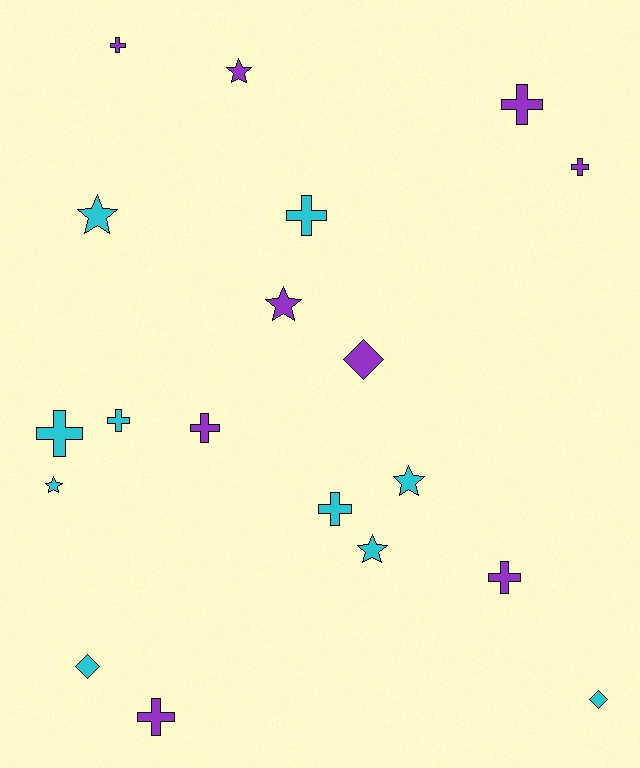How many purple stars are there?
There are 2 purple stars.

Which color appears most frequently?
Cyan, with 10 objects.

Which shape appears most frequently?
Cross, with 10 objects.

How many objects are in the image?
There are 19 objects.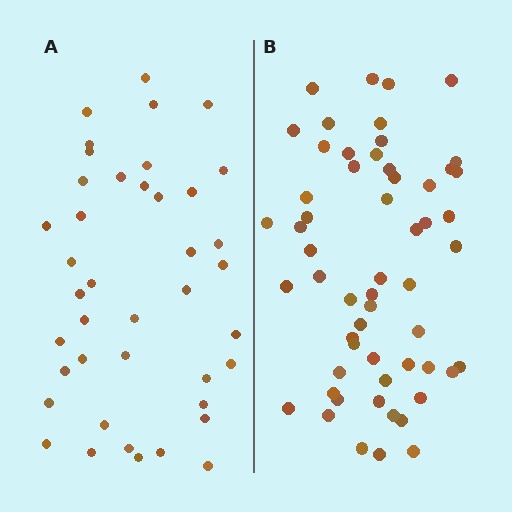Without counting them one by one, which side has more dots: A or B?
Region B (the right region) has more dots.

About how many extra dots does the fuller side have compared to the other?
Region B has approximately 15 more dots than region A.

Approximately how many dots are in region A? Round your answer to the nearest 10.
About 40 dots. (The exact count is 41, which rounds to 40.)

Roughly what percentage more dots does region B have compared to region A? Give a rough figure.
About 40% more.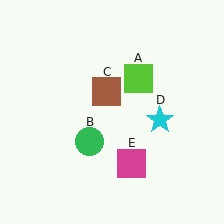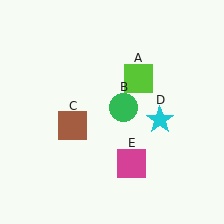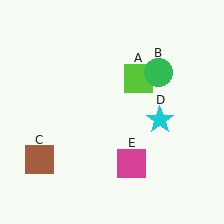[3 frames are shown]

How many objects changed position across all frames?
2 objects changed position: green circle (object B), brown square (object C).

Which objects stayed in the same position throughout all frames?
Lime square (object A) and cyan star (object D) and magenta square (object E) remained stationary.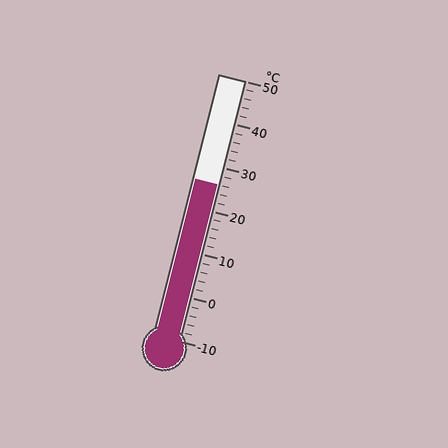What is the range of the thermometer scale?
The thermometer scale ranges from -10°C to 50°C.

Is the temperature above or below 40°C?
The temperature is below 40°C.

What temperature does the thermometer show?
The thermometer shows approximately 26°C.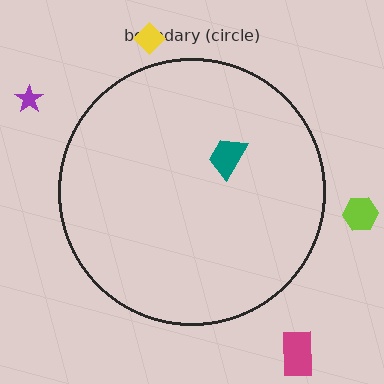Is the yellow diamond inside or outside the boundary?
Outside.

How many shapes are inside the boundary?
1 inside, 4 outside.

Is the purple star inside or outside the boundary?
Outside.